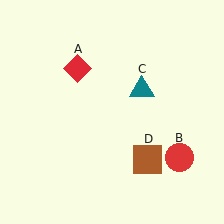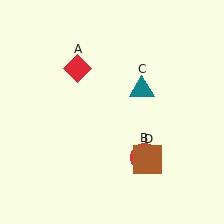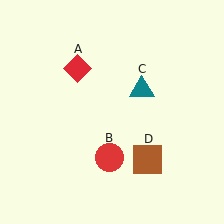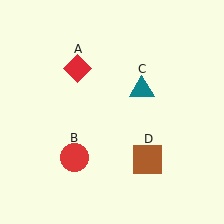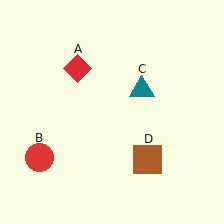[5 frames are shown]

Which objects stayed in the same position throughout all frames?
Red diamond (object A) and teal triangle (object C) and brown square (object D) remained stationary.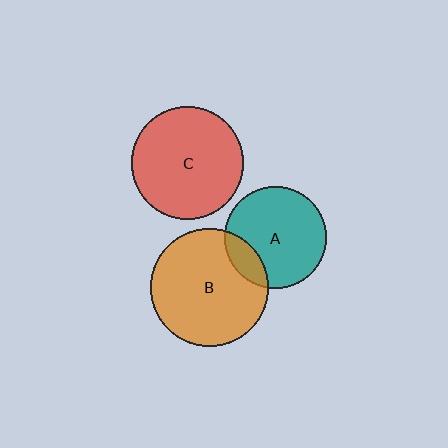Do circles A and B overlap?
Yes.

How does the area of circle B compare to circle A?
Approximately 1.3 times.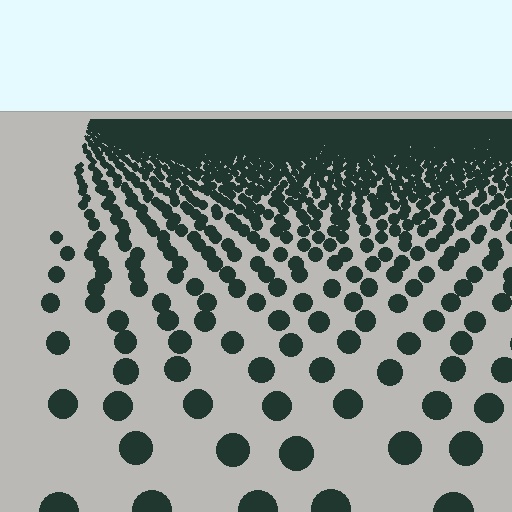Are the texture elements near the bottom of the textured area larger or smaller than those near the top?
Larger. Near the bottom, elements are closer to the viewer and appear at a bigger on-screen size.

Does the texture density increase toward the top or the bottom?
Density increases toward the top.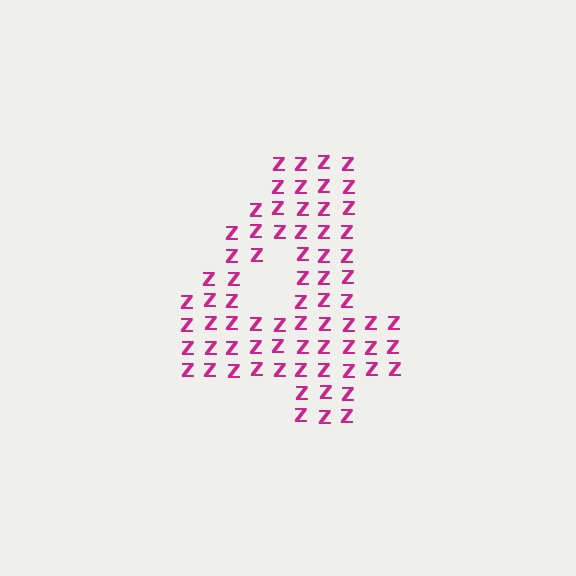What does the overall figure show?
The overall figure shows the digit 4.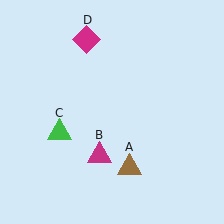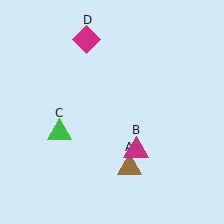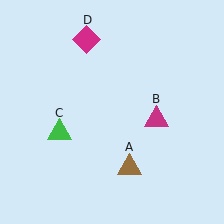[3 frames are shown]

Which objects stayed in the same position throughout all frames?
Brown triangle (object A) and green triangle (object C) and magenta diamond (object D) remained stationary.